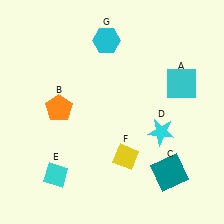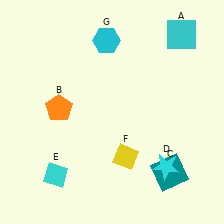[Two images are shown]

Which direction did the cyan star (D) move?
The cyan star (D) moved down.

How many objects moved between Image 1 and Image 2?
2 objects moved between the two images.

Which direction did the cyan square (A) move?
The cyan square (A) moved up.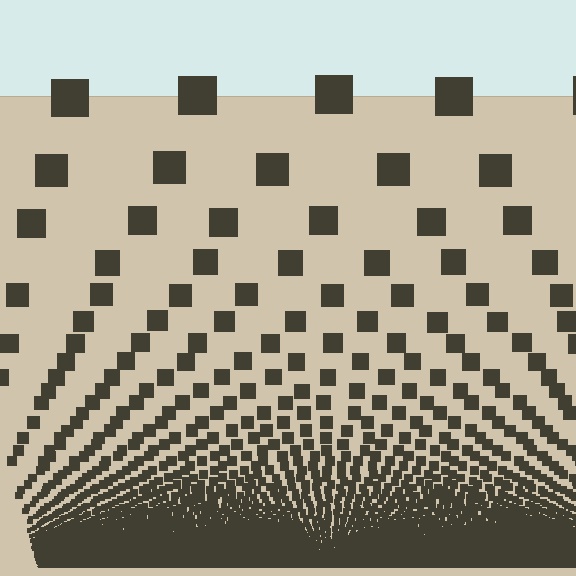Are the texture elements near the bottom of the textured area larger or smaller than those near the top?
Smaller. The gradient is inverted — elements near the bottom are smaller and denser.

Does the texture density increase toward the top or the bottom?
Density increases toward the bottom.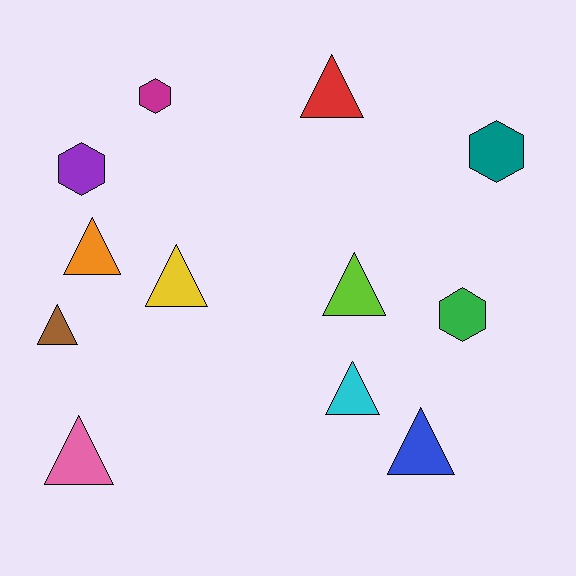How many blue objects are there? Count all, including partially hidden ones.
There is 1 blue object.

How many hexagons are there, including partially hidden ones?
There are 4 hexagons.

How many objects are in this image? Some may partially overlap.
There are 12 objects.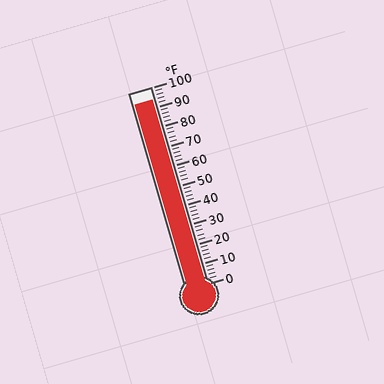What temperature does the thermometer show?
The thermometer shows approximately 94°F.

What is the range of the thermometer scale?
The thermometer scale ranges from 0°F to 100°F.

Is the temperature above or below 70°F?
The temperature is above 70°F.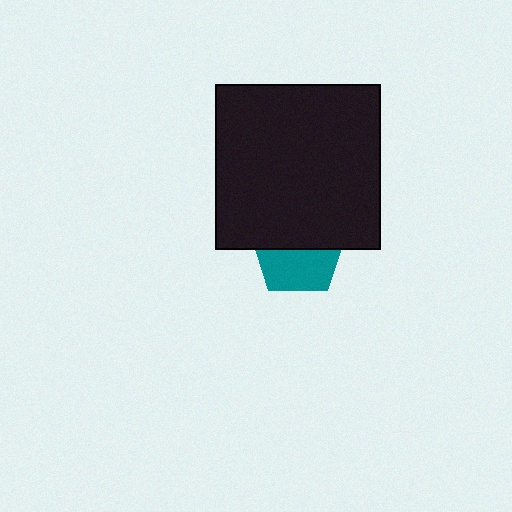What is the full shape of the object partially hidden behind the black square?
The partially hidden object is a teal pentagon.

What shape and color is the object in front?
The object in front is a black square.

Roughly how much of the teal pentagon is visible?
About half of it is visible (roughly 49%).